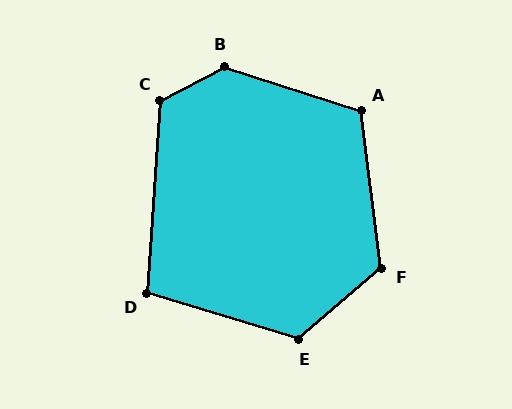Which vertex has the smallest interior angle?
D, at approximately 103 degrees.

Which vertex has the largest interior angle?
B, at approximately 134 degrees.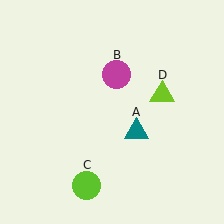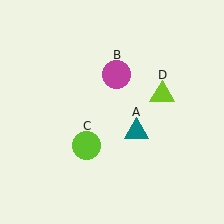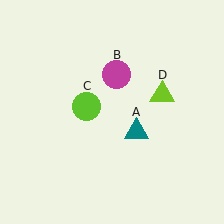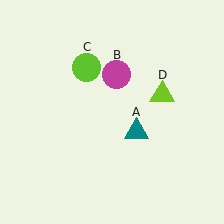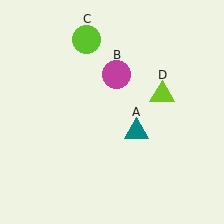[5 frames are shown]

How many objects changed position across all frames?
1 object changed position: lime circle (object C).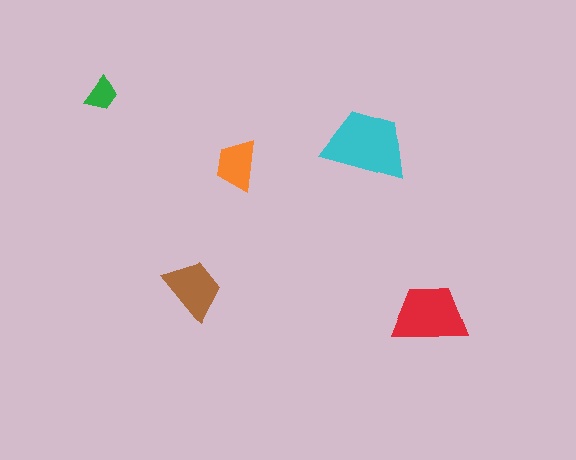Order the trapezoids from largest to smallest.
the cyan one, the red one, the brown one, the orange one, the green one.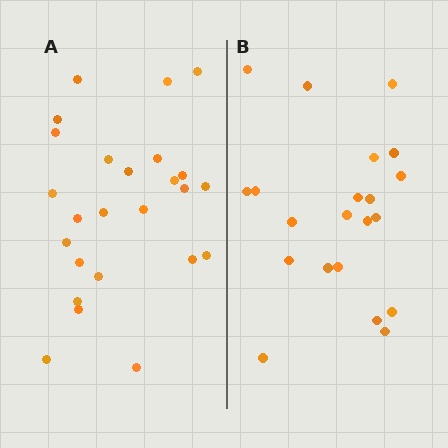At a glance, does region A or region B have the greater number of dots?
Region A (the left region) has more dots.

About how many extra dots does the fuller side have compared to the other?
Region A has about 4 more dots than region B.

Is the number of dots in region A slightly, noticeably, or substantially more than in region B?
Region A has only slightly more — the two regions are fairly close. The ratio is roughly 1.2 to 1.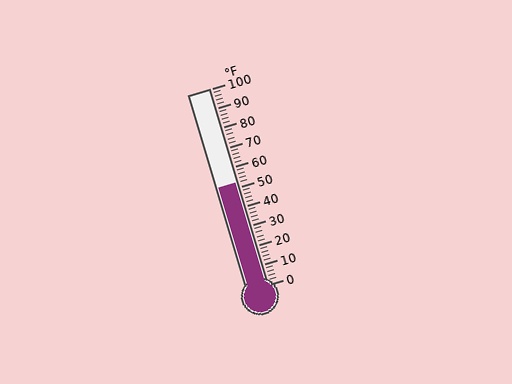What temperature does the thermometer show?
The thermometer shows approximately 52°F.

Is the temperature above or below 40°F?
The temperature is above 40°F.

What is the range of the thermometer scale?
The thermometer scale ranges from 0°F to 100°F.